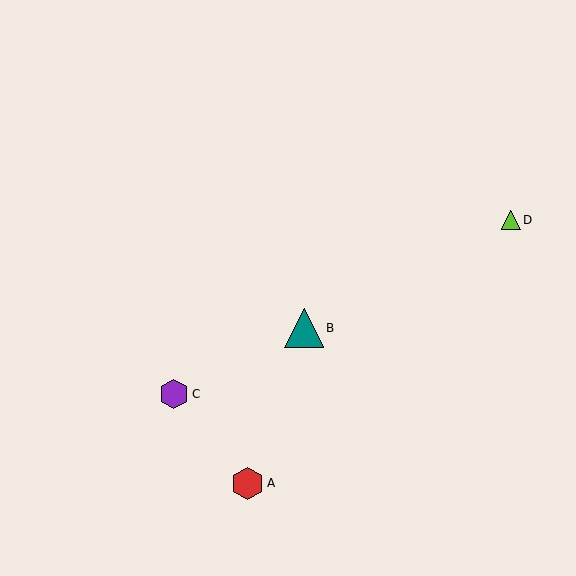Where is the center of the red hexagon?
The center of the red hexagon is at (248, 483).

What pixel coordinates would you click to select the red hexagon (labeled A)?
Click at (248, 483) to select the red hexagon A.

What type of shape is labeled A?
Shape A is a red hexagon.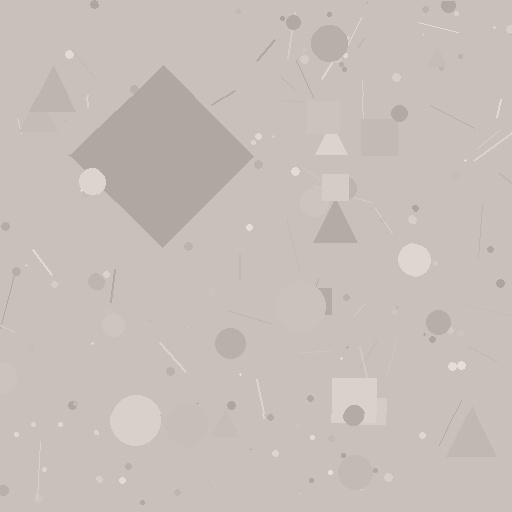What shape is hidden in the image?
A diamond is hidden in the image.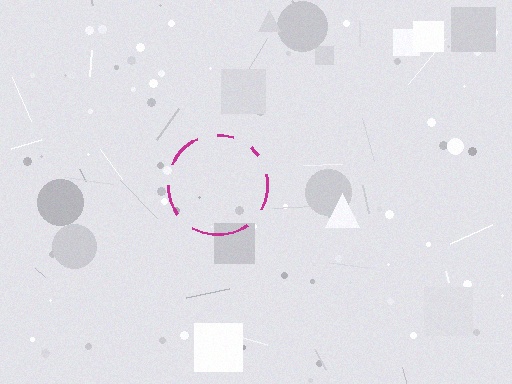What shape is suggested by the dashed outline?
The dashed outline suggests a circle.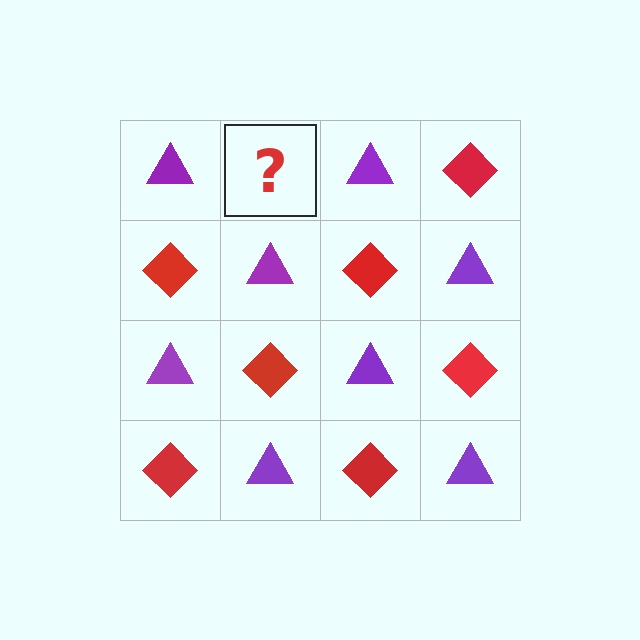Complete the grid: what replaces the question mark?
The question mark should be replaced with a red diamond.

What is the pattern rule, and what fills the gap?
The rule is that it alternates purple triangle and red diamond in a checkerboard pattern. The gap should be filled with a red diamond.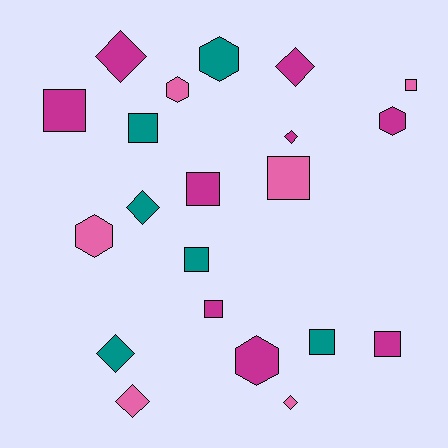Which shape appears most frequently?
Square, with 9 objects.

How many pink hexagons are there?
There are 2 pink hexagons.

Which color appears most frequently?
Magenta, with 9 objects.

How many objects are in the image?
There are 21 objects.